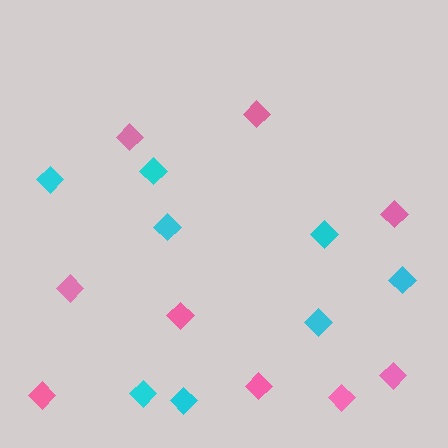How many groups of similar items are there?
There are 2 groups: one group of cyan diamonds (8) and one group of pink diamonds (9).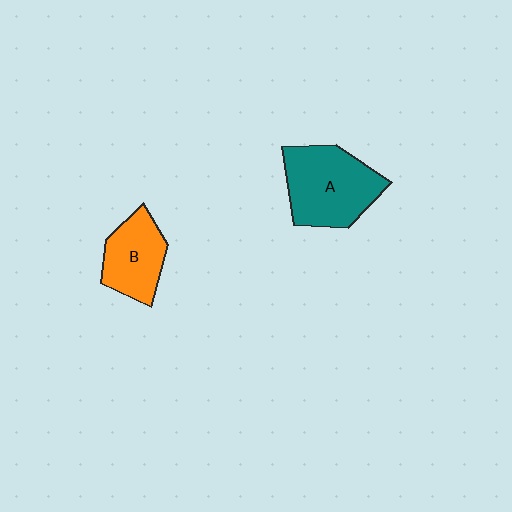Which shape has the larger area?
Shape A (teal).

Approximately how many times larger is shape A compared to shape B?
Approximately 1.5 times.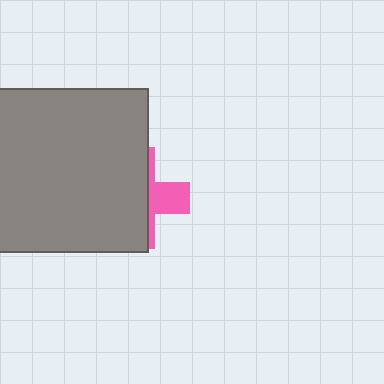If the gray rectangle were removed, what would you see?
You would see the complete pink cross.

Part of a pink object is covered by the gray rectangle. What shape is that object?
It is a cross.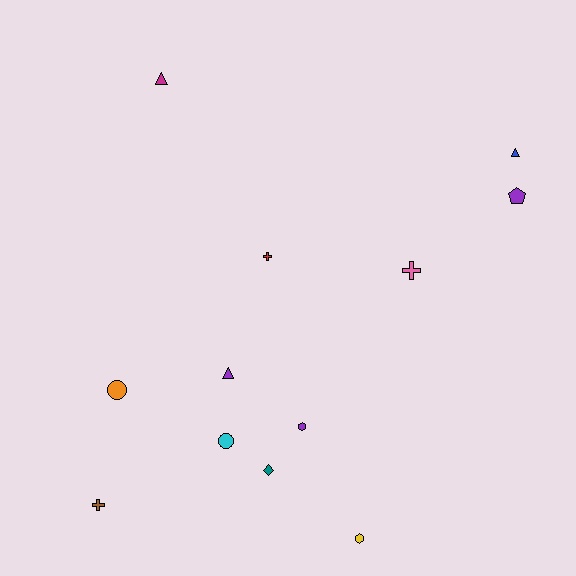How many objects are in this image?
There are 12 objects.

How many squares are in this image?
There are no squares.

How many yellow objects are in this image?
There is 1 yellow object.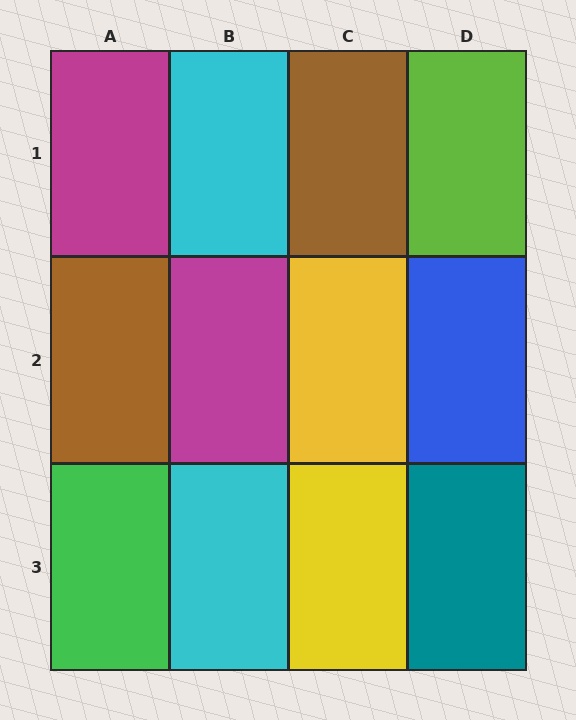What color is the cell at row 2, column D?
Blue.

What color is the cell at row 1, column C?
Brown.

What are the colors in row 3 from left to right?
Green, cyan, yellow, teal.